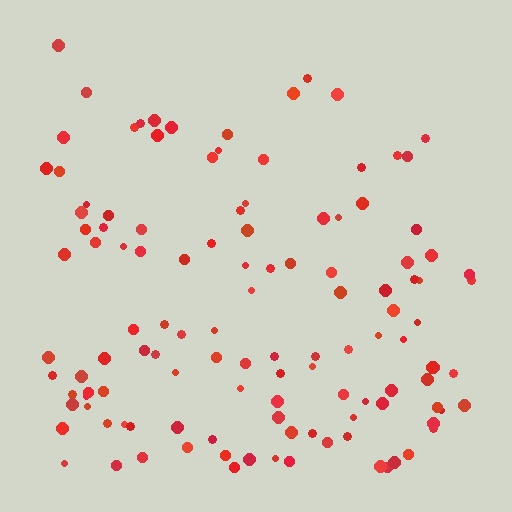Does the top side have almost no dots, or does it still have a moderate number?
Still a moderate number, just noticeably fewer than the bottom.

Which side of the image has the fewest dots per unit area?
The top.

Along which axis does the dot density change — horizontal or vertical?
Vertical.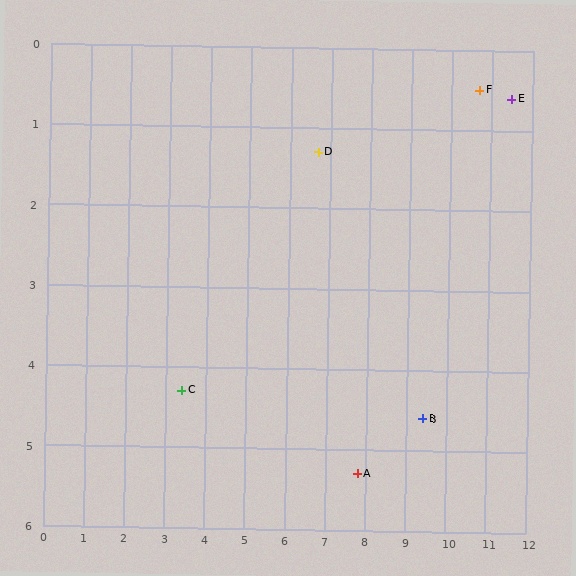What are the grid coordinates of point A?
Point A is at approximately (7.8, 5.3).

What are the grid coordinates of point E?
Point E is at approximately (11.5, 0.6).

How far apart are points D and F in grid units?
Points D and F are about 4.1 grid units apart.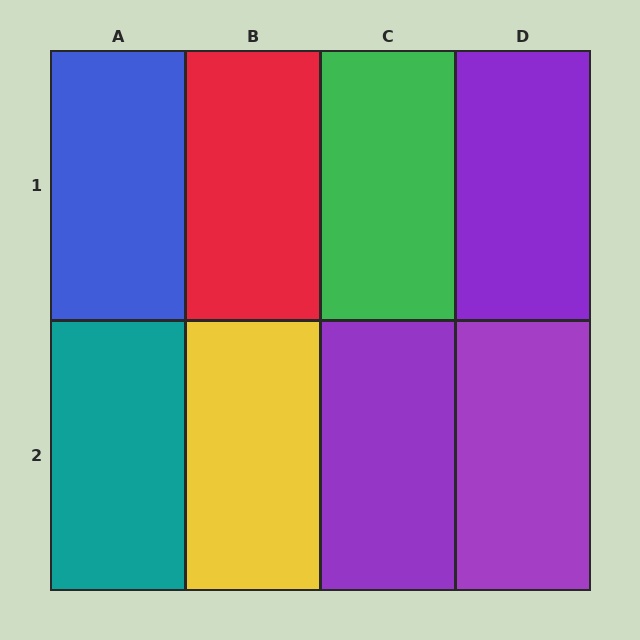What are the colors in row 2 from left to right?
Teal, yellow, purple, purple.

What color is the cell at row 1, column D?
Purple.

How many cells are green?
1 cell is green.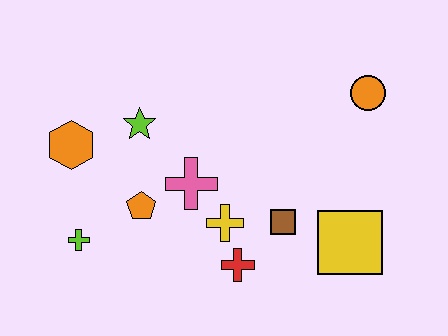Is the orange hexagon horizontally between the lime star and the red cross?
No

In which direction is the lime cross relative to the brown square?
The lime cross is to the left of the brown square.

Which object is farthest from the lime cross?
The orange circle is farthest from the lime cross.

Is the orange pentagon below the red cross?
No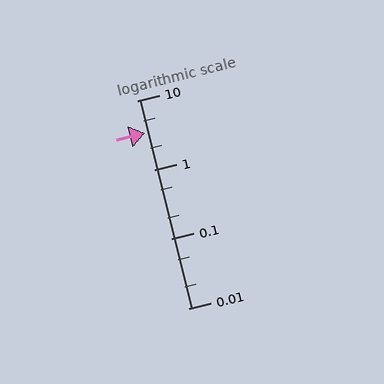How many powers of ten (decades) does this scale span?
The scale spans 3 decades, from 0.01 to 10.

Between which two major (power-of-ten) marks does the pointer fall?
The pointer is between 1 and 10.